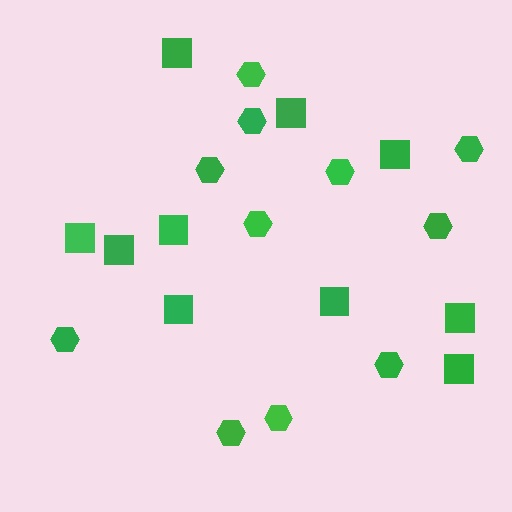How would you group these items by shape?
There are 2 groups: one group of hexagons (11) and one group of squares (10).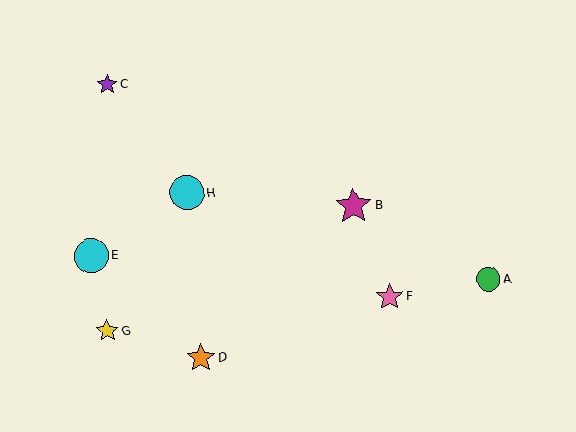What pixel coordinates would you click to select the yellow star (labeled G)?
Click at (107, 331) to select the yellow star G.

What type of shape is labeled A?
Shape A is a green circle.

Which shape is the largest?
The magenta star (labeled B) is the largest.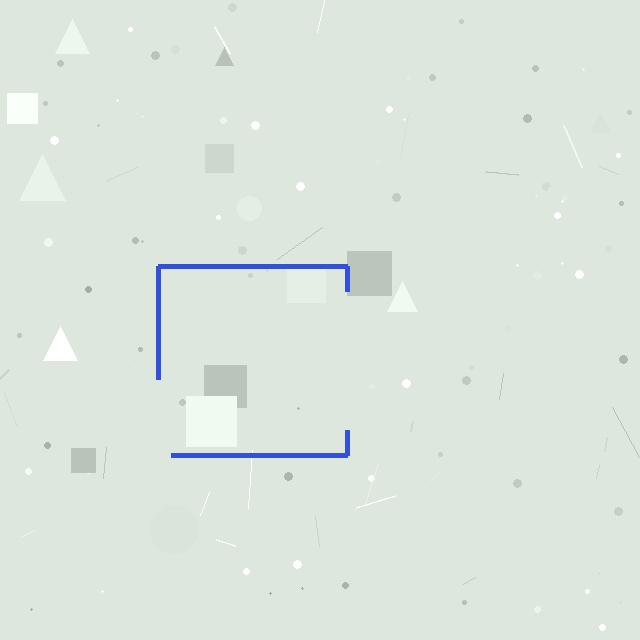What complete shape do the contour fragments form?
The contour fragments form a square.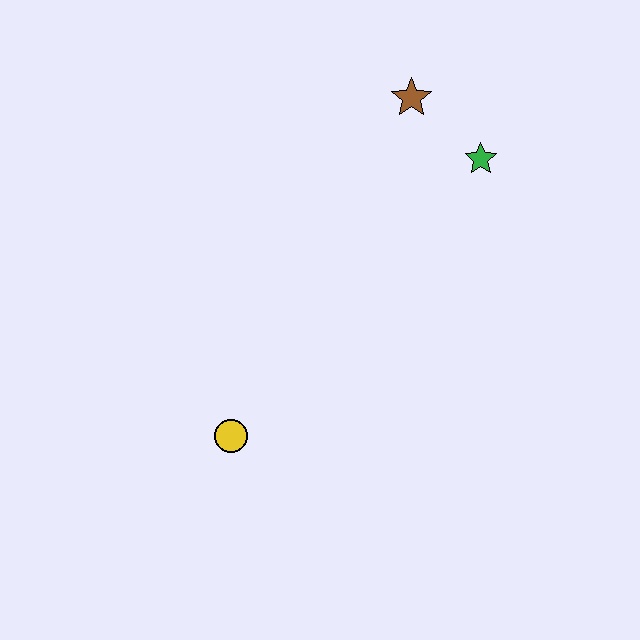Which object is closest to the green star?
The brown star is closest to the green star.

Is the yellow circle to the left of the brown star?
Yes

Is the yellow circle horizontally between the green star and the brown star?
No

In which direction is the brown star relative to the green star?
The brown star is to the left of the green star.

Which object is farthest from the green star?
The yellow circle is farthest from the green star.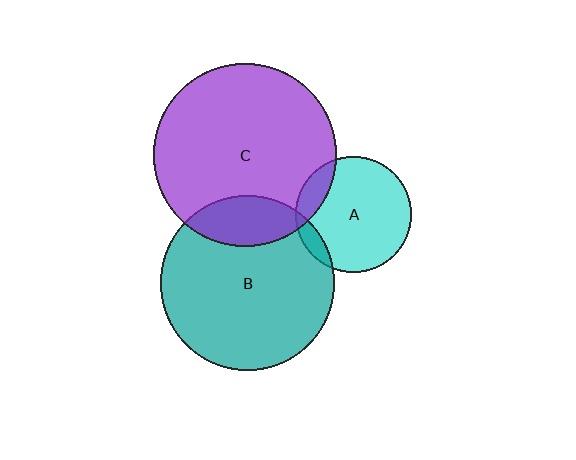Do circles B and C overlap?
Yes.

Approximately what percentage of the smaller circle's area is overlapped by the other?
Approximately 20%.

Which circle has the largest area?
Circle C (purple).